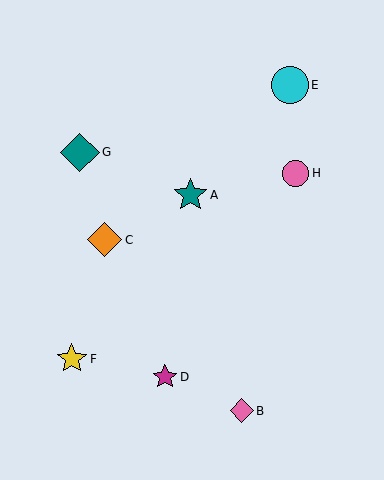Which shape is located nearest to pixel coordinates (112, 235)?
The orange diamond (labeled C) at (105, 240) is nearest to that location.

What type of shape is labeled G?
Shape G is a teal diamond.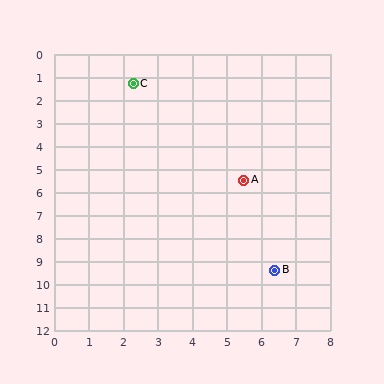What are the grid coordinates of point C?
Point C is at approximately (2.3, 1.3).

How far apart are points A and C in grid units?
Points A and C are about 5.3 grid units apart.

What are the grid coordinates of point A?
Point A is at approximately (5.5, 5.5).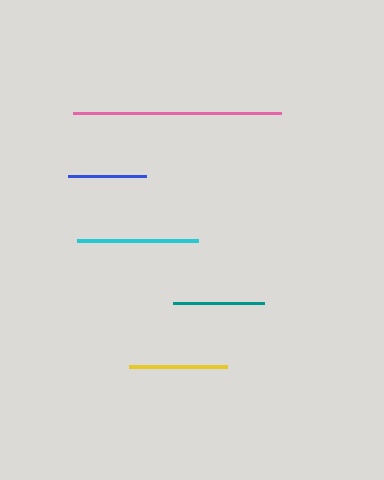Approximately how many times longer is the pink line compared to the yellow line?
The pink line is approximately 2.1 times the length of the yellow line.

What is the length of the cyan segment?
The cyan segment is approximately 120 pixels long.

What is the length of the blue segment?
The blue segment is approximately 78 pixels long.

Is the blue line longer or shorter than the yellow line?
The yellow line is longer than the blue line.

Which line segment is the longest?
The pink line is the longest at approximately 209 pixels.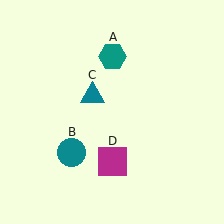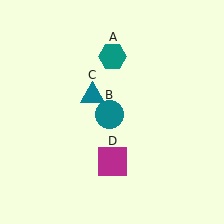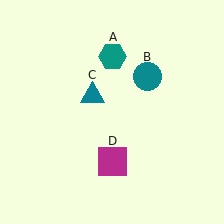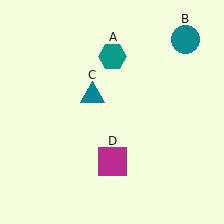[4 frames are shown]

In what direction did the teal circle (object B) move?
The teal circle (object B) moved up and to the right.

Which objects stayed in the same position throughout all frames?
Teal hexagon (object A) and teal triangle (object C) and magenta square (object D) remained stationary.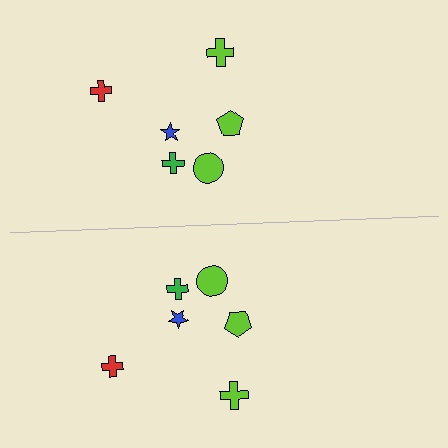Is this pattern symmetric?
Yes, this pattern has bilateral (reflection) symmetry.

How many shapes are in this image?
There are 12 shapes in this image.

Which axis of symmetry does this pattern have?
The pattern has a horizontal axis of symmetry running through the center of the image.